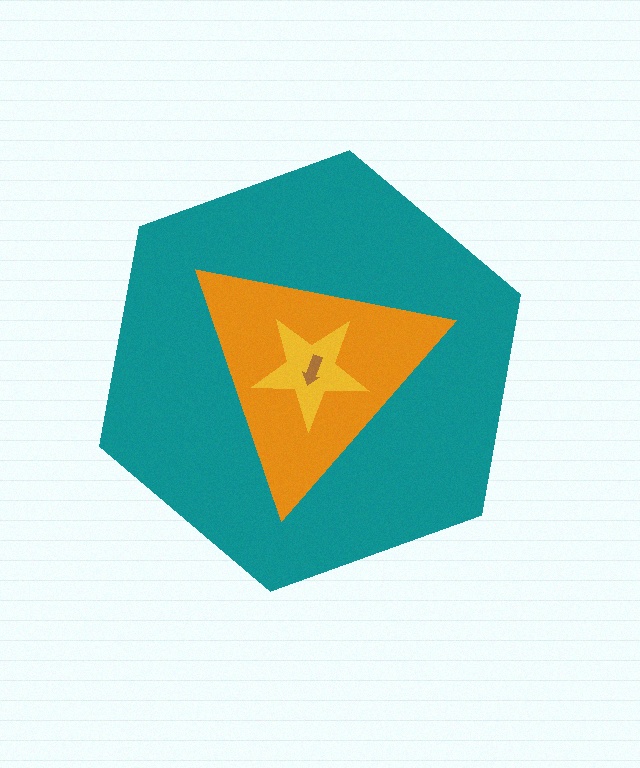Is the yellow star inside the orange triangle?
Yes.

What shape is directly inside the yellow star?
The brown arrow.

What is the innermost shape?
The brown arrow.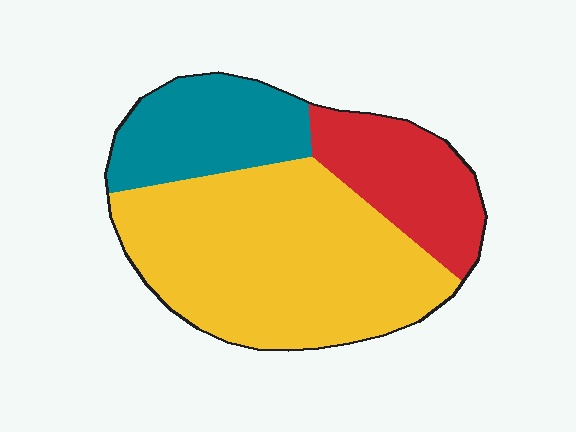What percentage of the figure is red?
Red covers 21% of the figure.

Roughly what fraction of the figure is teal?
Teal covers around 20% of the figure.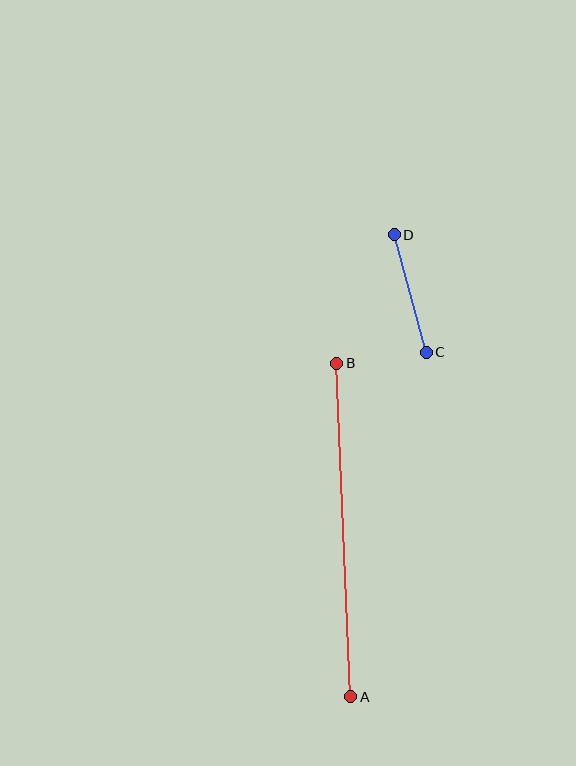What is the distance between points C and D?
The distance is approximately 122 pixels.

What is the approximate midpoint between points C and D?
The midpoint is at approximately (410, 293) pixels.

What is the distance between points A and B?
The distance is approximately 334 pixels.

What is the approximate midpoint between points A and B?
The midpoint is at approximately (344, 530) pixels.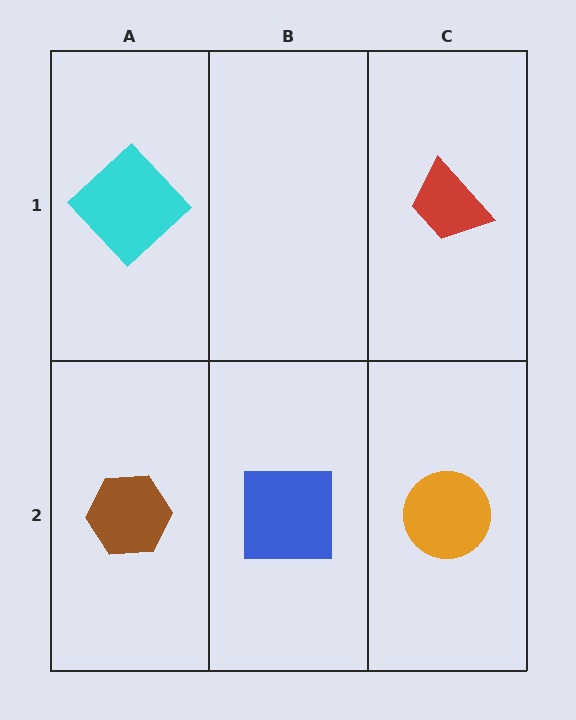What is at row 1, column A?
A cyan diamond.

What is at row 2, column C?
An orange circle.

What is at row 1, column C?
A red trapezoid.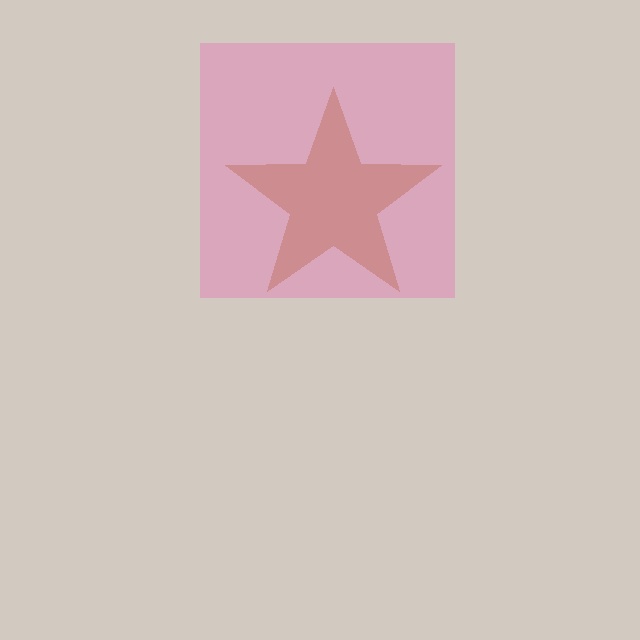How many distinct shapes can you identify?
There are 2 distinct shapes: a brown star, a pink square.